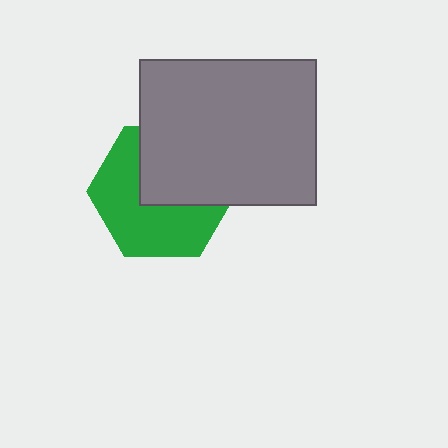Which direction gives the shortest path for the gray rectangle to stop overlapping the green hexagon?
Moving up gives the shortest separation.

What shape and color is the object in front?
The object in front is a gray rectangle.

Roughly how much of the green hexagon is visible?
About half of it is visible (roughly 56%).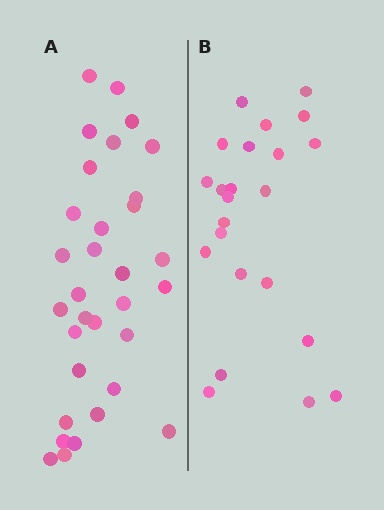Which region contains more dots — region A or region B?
Region A (the left region) has more dots.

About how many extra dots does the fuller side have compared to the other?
Region A has roughly 8 or so more dots than region B.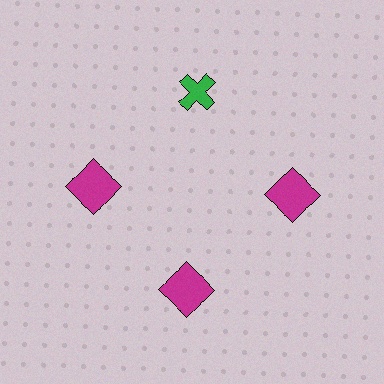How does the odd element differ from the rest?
It differs in both color (green instead of magenta) and shape (cross instead of square).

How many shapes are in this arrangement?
There are 4 shapes arranged in a ring pattern.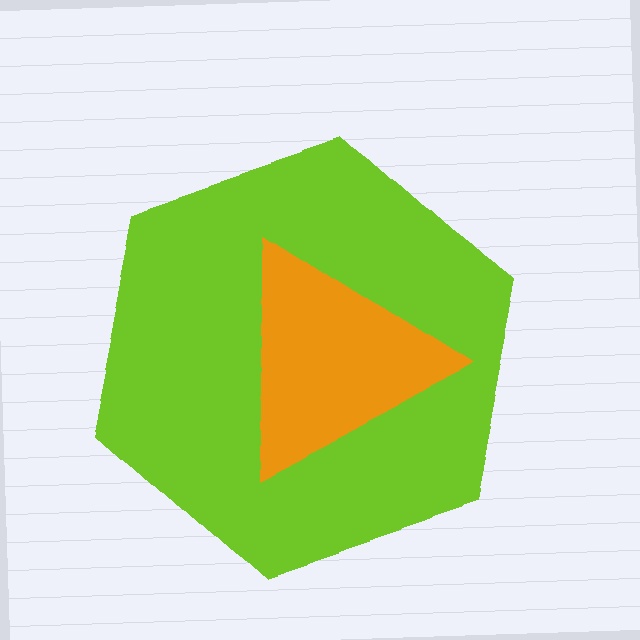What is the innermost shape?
The orange triangle.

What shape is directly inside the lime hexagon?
The orange triangle.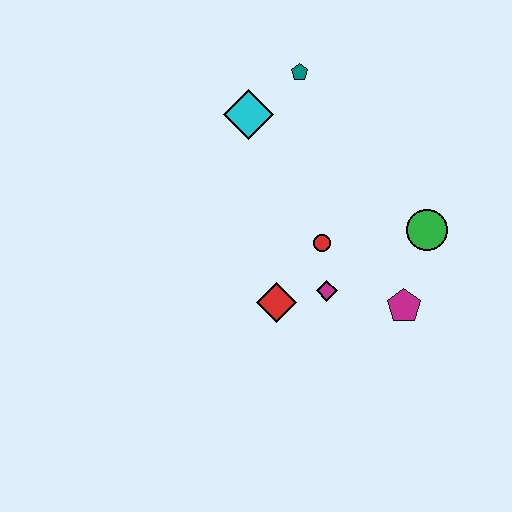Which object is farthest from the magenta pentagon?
The teal pentagon is farthest from the magenta pentagon.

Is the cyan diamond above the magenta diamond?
Yes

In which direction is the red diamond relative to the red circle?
The red diamond is below the red circle.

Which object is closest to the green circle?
The magenta pentagon is closest to the green circle.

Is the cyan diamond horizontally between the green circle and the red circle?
No